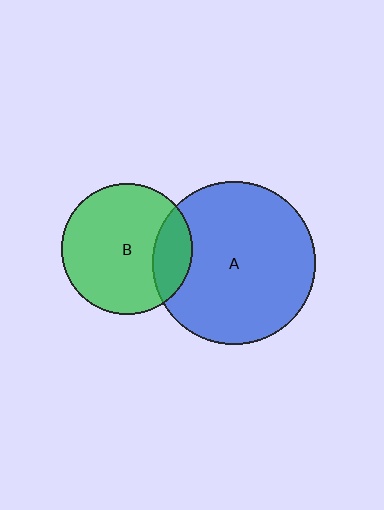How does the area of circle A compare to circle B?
Approximately 1.5 times.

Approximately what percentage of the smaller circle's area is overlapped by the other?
Approximately 20%.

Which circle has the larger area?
Circle A (blue).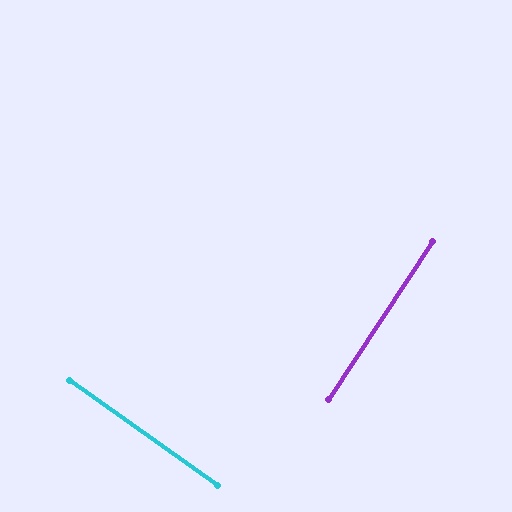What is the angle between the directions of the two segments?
Approximately 88 degrees.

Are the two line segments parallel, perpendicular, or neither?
Perpendicular — they meet at approximately 88°.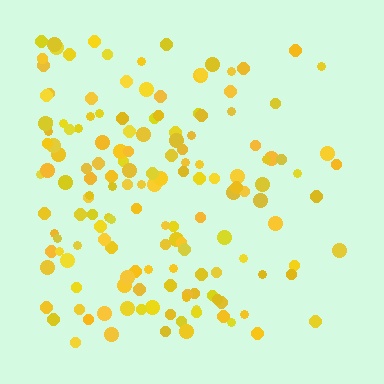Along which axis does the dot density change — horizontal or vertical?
Horizontal.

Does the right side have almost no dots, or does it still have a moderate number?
Still a moderate number, just noticeably fewer than the left.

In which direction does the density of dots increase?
From right to left, with the left side densest.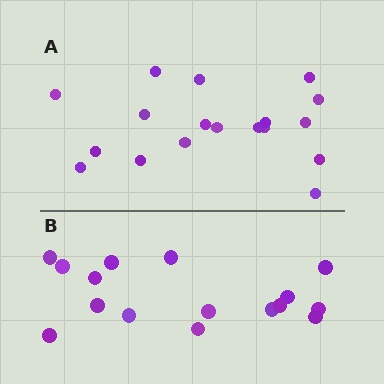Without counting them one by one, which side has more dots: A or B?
Region A (the top region) has more dots.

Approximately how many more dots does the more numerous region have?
Region A has just a few more — roughly 2 or 3 more dots than region B.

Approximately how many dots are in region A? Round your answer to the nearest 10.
About 20 dots. (The exact count is 18, which rounds to 20.)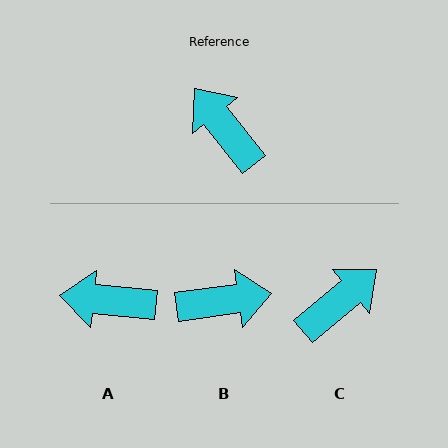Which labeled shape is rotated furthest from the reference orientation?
B, about 120 degrees away.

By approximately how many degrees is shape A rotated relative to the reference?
Approximately 46 degrees counter-clockwise.